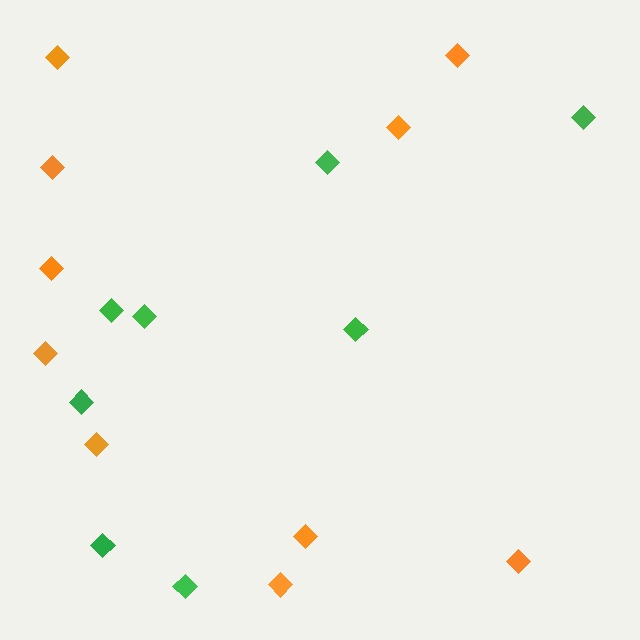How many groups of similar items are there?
There are 2 groups: one group of green diamonds (8) and one group of orange diamonds (10).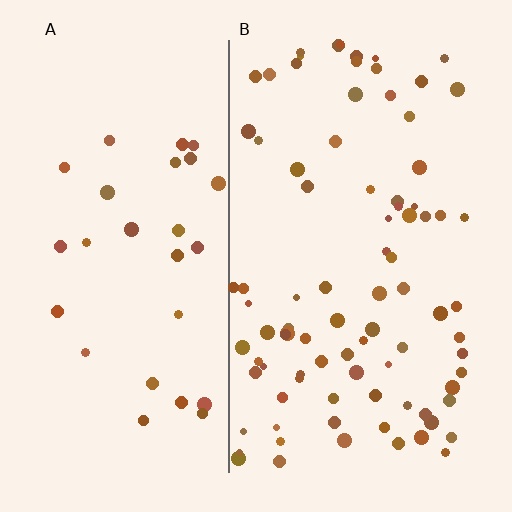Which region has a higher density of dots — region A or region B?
B (the right).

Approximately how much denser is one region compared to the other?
Approximately 3.0× — region B over region A.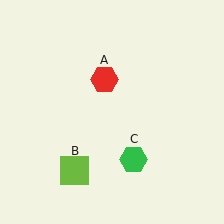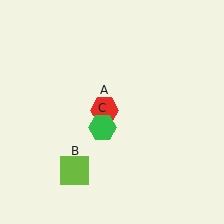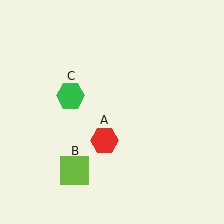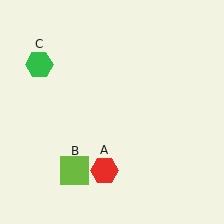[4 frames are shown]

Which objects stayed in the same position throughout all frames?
Lime square (object B) remained stationary.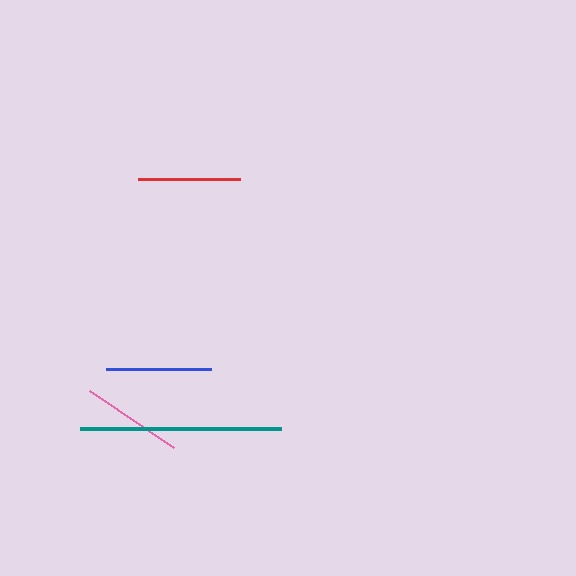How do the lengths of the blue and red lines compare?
The blue and red lines are approximately the same length.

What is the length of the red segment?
The red segment is approximately 101 pixels long.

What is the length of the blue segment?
The blue segment is approximately 105 pixels long.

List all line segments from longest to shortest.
From longest to shortest: teal, blue, pink, red.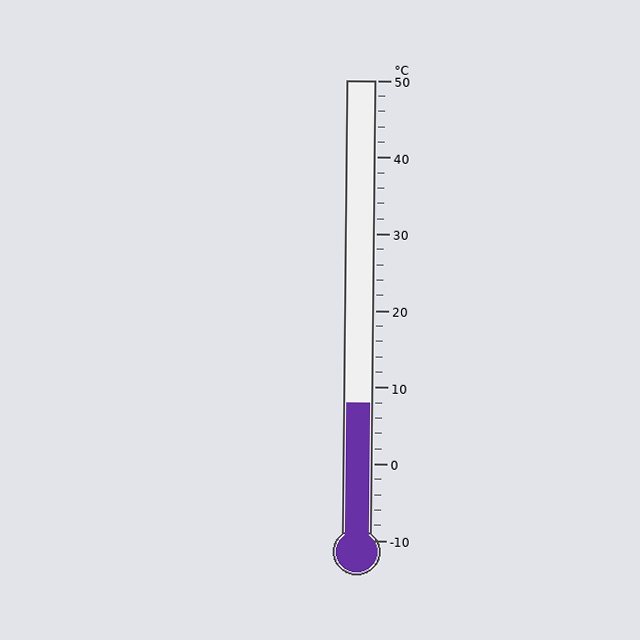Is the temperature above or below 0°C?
The temperature is above 0°C.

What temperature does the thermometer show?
The thermometer shows approximately 8°C.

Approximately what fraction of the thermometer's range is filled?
The thermometer is filled to approximately 30% of its range.